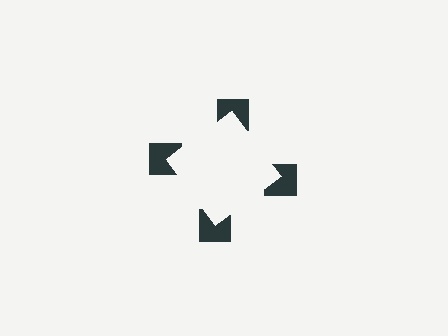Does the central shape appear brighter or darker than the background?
It typically appears slightly brighter than the background, even though no actual brightness change is drawn.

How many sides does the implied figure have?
4 sides.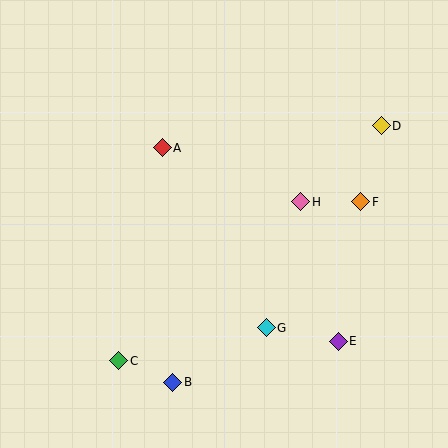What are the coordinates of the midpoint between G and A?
The midpoint between G and A is at (214, 238).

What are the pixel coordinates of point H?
Point H is at (301, 202).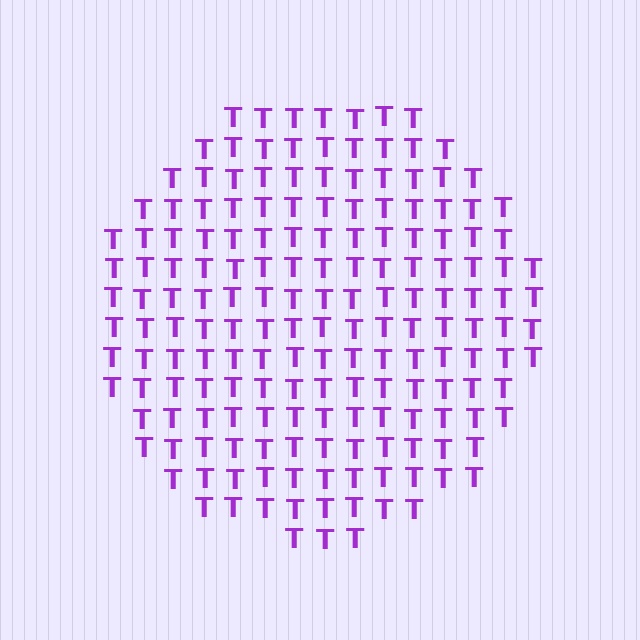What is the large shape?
The large shape is a circle.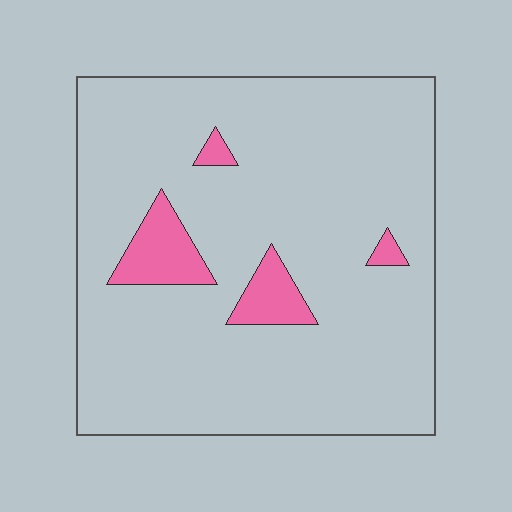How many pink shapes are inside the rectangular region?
4.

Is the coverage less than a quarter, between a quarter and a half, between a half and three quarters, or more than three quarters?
Less than a quarter.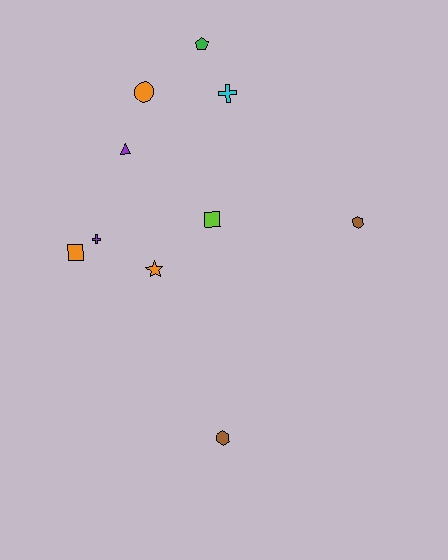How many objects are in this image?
There are 10 objects.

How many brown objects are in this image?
There are 2 brown objects.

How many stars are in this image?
There is 1 star.